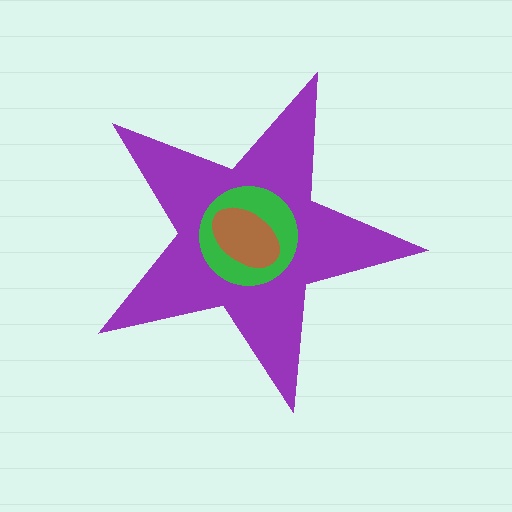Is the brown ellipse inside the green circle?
Yes.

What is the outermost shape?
The purple star.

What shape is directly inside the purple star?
The green circle.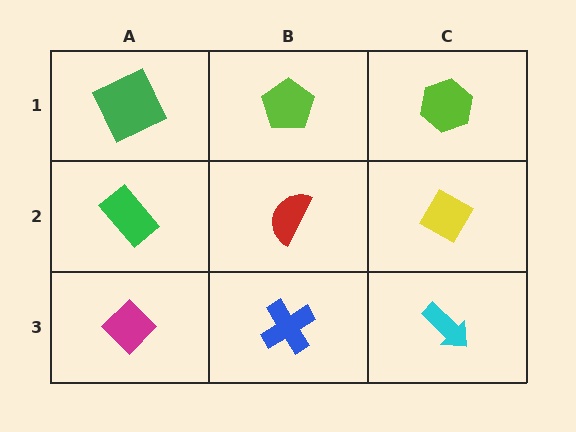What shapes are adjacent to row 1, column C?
A yellow diamond (row 2, column C), a lime pentagon (row 1, column B).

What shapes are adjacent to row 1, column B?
A red semicircle (row 2, column B), a green square (row 1, column A), a lime hexagon (row 1, column C).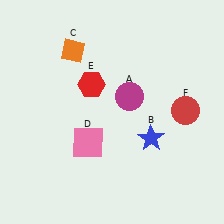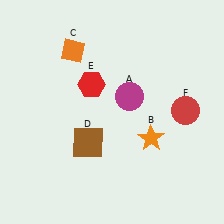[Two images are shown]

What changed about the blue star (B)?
In Image 1, B is blue. In Image 2, it changed to orange.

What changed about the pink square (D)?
In Image 1, D is pink. In Image 2, it changed to brown.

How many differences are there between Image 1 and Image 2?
There are 2 differences between the two images.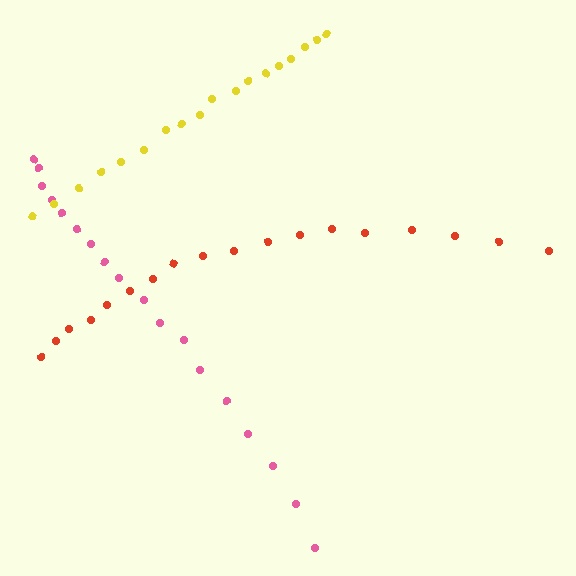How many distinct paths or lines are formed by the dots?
There are 3 distinct paths.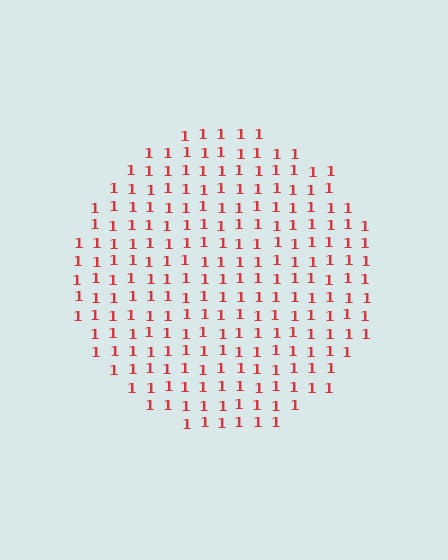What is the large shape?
The large shape is a circle.